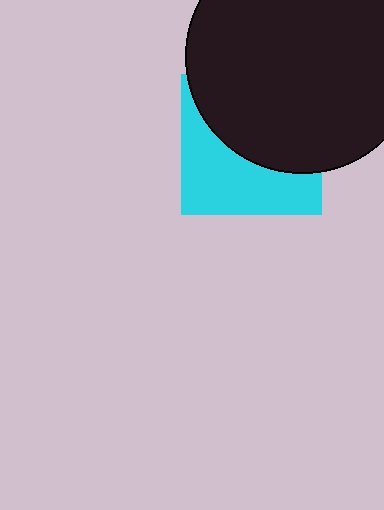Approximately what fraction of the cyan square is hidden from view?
Roughly 54% of the cyan square is hidden behind the black circle.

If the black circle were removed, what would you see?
You would see the complete cyan square.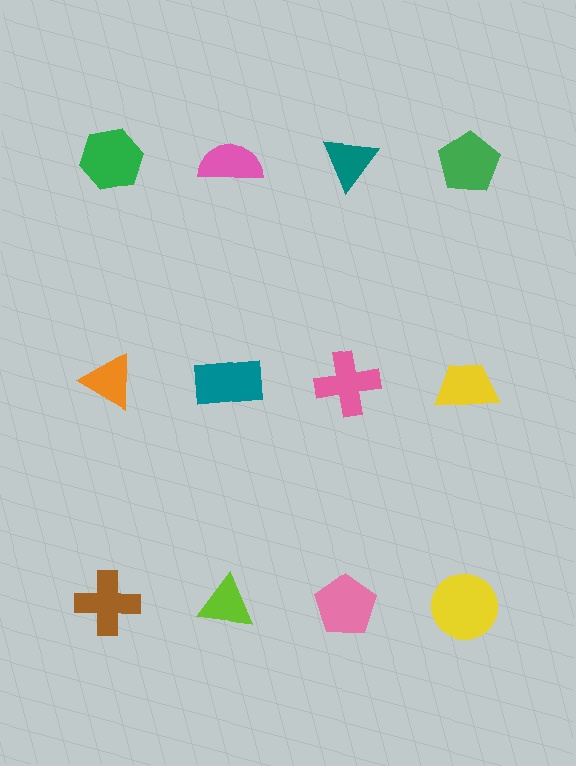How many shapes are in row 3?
4 shapes.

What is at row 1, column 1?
A green hexagon.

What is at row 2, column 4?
A yellow trapezoid.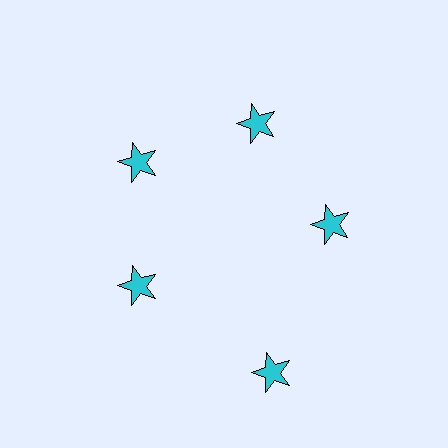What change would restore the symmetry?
The symmetry would be restored by moving it inward, back onto the ring so that all 5 stars sit at equal angles and equal distance from the center.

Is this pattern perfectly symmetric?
No. The 5 cyan stars are arranged in a ring, but one element near the 5 o'clock position is pushed outward from the center, breaking the 5-fold rotational symmetry.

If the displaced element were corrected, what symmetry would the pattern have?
It would have 5-fold rotational symmetry — the pattern would map onto itself every 72 degrees.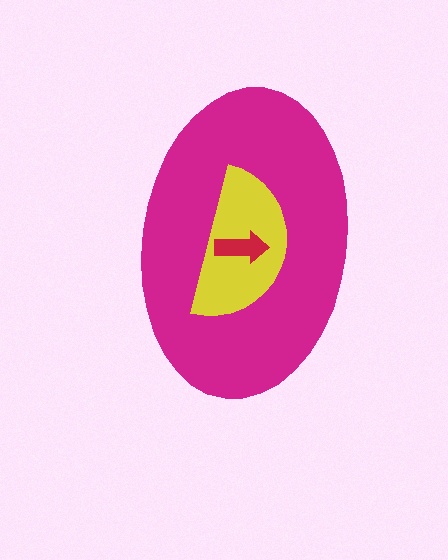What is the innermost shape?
The red arrow.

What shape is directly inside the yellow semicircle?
The red arrow.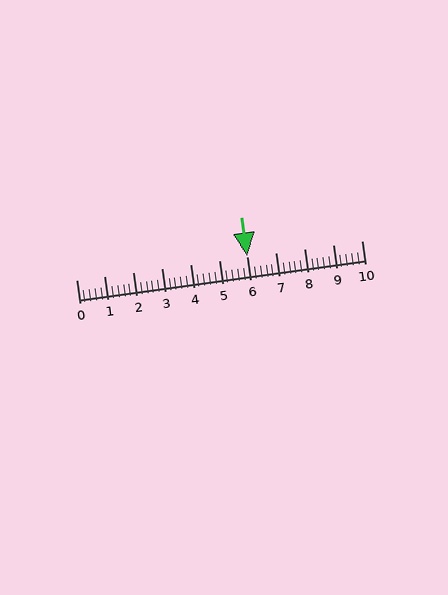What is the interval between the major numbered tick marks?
The major tick marks are spaced 1 units apart.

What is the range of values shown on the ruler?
The ruler shows values from 0 to 10.